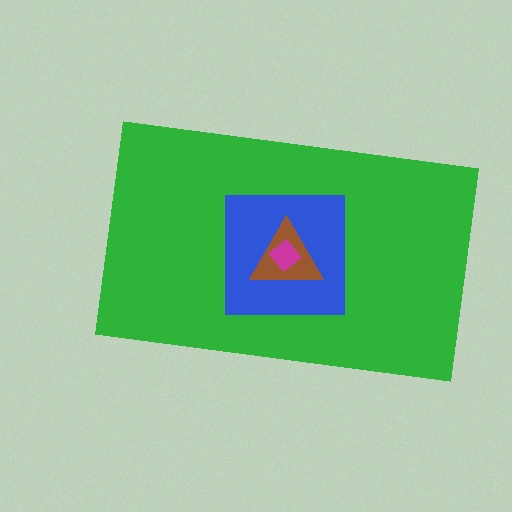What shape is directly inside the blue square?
The brown triangle.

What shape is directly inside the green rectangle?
The blue square.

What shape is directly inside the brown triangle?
The magenta diamond.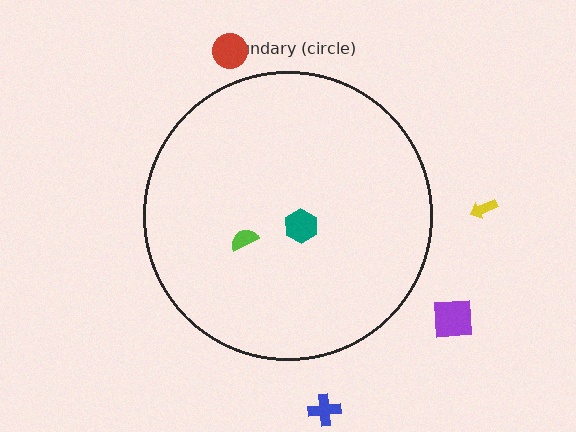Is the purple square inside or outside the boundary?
Outside.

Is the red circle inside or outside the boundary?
Outside.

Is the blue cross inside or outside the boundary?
Outside.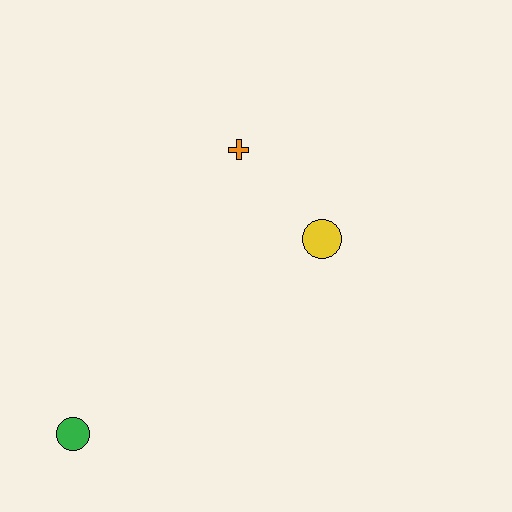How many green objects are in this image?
There is 1 green object.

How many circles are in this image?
There are 2 circles.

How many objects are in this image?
There are 3 objects.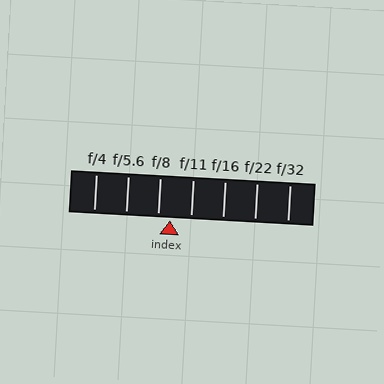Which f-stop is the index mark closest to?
The index mark is closest to f/8.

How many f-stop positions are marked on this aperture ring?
There are 7 f-stop positions marked.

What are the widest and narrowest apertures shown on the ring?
The widest aperture shown is f/4 and the narrowest is f/32.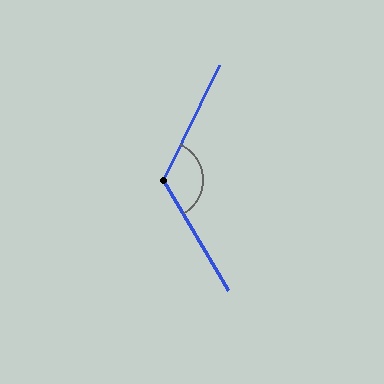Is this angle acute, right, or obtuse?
It is obtuse.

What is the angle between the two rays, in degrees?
Approximately 124 degrees.